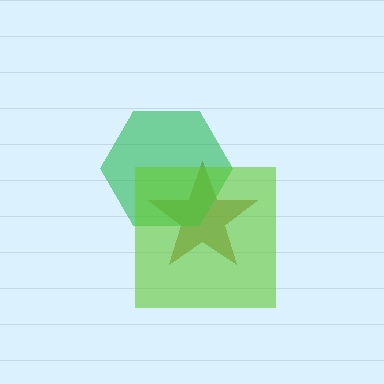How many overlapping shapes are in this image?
There are 3 overlapping shapes in the image.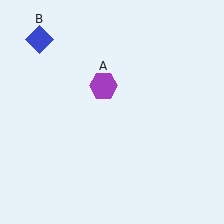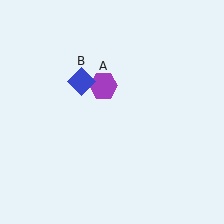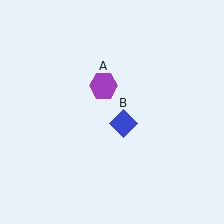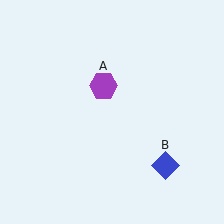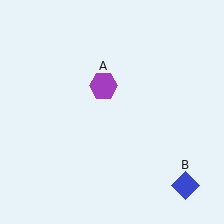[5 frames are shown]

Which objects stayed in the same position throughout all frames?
Purple hexagon (object A) remained stationary.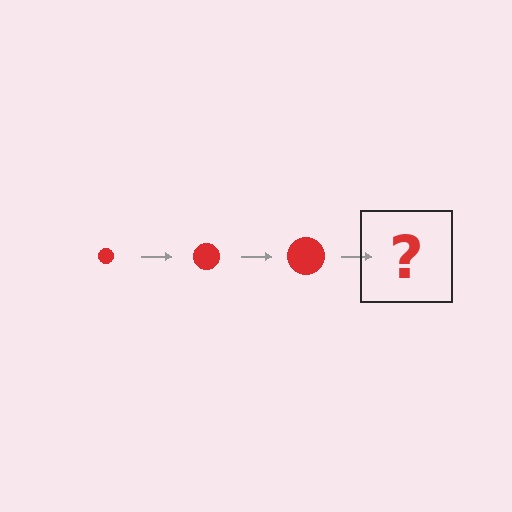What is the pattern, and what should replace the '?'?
The pattern is that the circle gets progressively larger each step. The '?' should be a red circle, larger than the previous one.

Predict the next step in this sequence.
The next step is a red circle, larger than the previous one.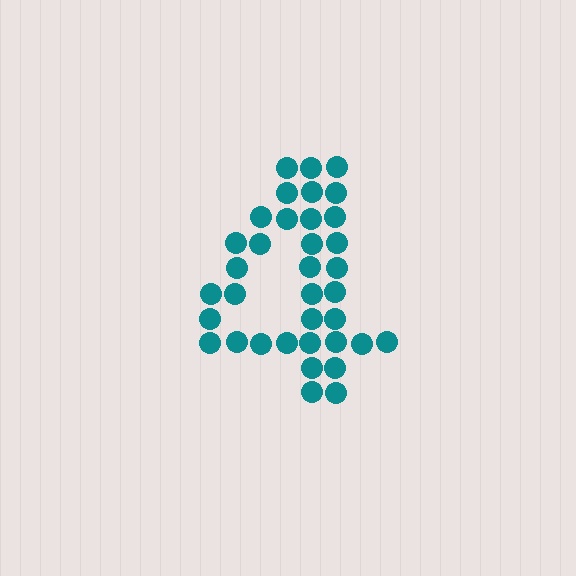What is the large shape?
The large shape is the digit 4.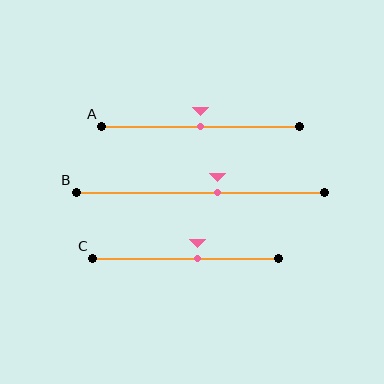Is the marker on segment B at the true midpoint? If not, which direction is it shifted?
No, the marker on segment B is shifted to the right by about 7% of the segment length.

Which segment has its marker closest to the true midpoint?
Segment A has its marker closest to the true midpoint.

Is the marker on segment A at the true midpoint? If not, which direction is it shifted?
Yes, the marker on segment A is at the true midpoint.